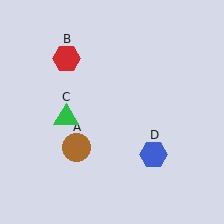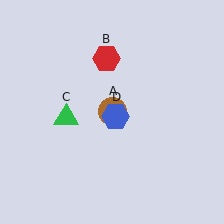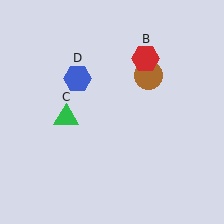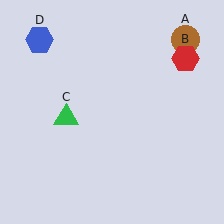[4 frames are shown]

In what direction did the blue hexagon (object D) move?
The blue hexagon (object D) moved up and to the left.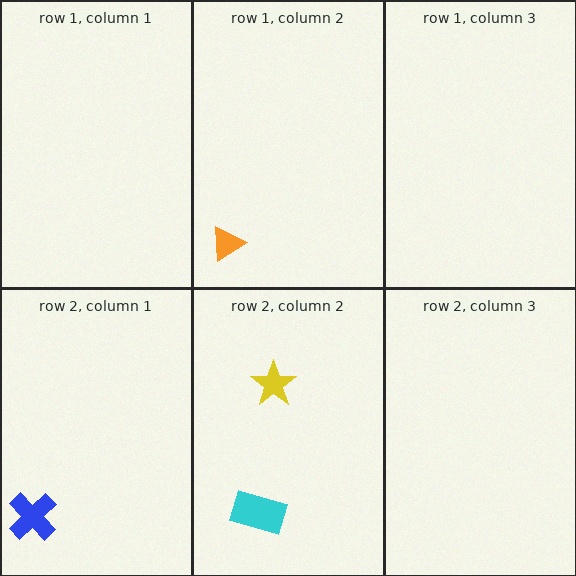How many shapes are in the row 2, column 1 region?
1.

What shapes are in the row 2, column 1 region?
The blue cross.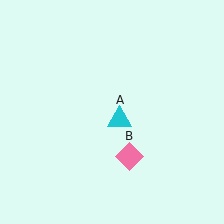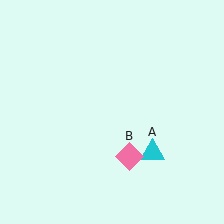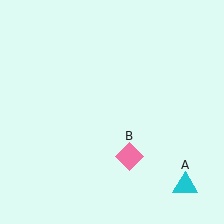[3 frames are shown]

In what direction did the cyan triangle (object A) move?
The cyan triangle (object A) moved down and to the right.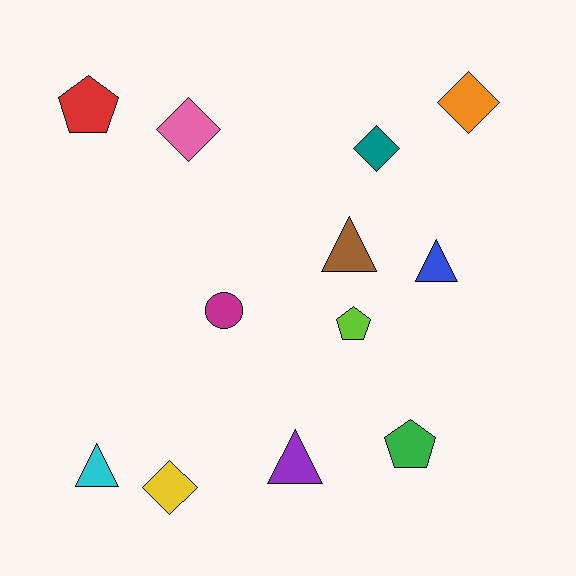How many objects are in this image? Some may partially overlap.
There are 12 objects.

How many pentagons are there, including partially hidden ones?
There are 3 pentagons.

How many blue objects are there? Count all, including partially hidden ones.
There is 1 blue object.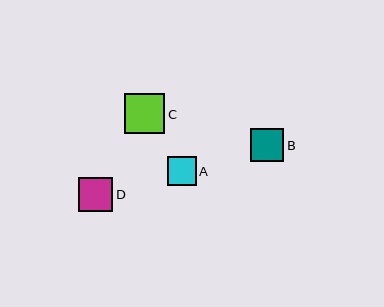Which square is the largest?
Square C is the largest with a size of approximately 40 pixels.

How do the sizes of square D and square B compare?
Square D and square B are approximately the same size.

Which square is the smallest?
Square A is the smallest with a size of approximately 29 pixels.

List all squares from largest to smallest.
From largest to smallest: C, D, B, A.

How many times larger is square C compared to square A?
Square C is approximately 1.4 times the size of square A.